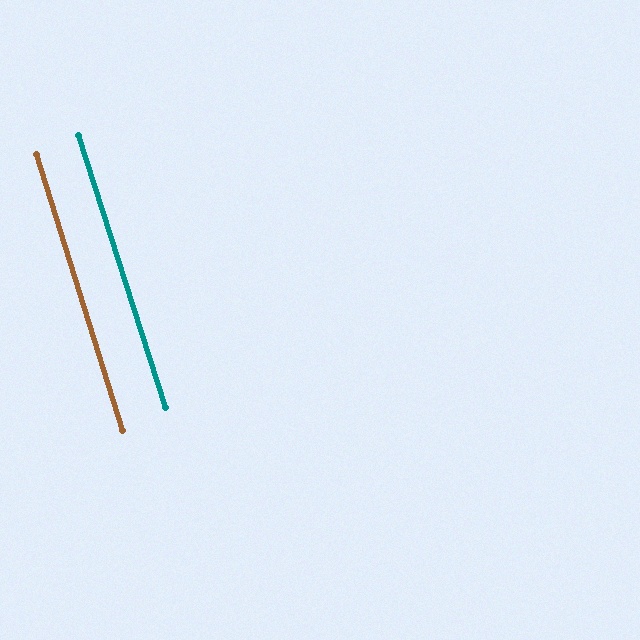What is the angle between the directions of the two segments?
Approximately 0 degrees.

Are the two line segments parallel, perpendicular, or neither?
Parallel — their directions differ by only 0.5°.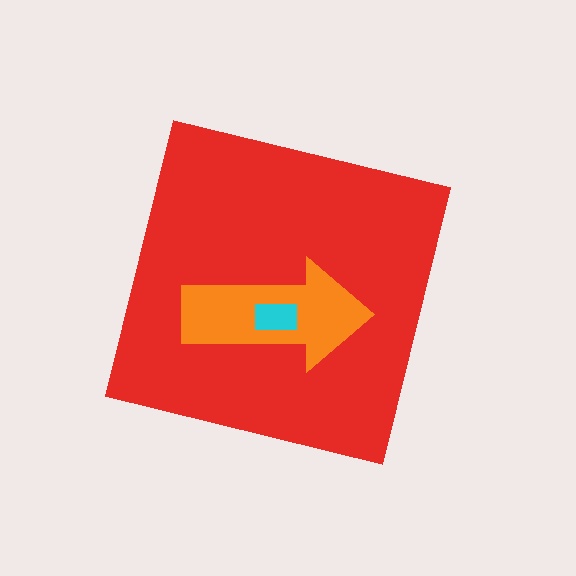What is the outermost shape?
The red square.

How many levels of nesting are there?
3.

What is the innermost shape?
The cyan rectangle.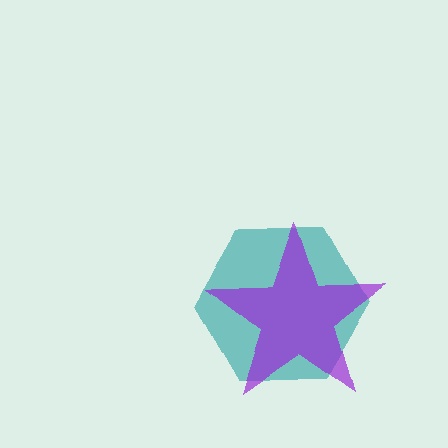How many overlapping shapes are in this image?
There are 2 overlapping shapes in the image.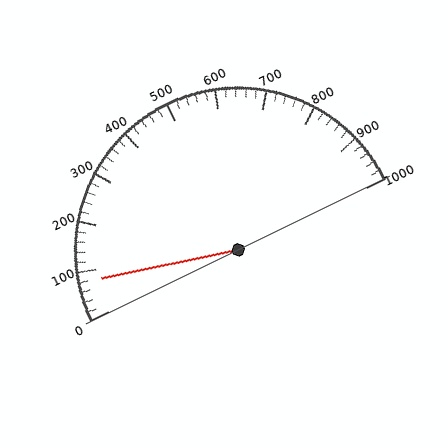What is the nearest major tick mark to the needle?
The nearest major tick mark is 100.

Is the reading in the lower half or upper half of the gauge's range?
The reading is in the lower half of the range (0 to 1000).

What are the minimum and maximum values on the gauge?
The gauge ranges from 0 to 1000.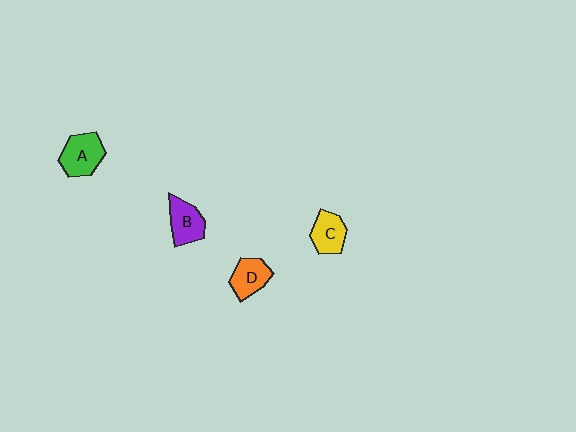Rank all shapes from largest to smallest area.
From largest to smallest: A (green), B (purple), C (yellow), D (orange).